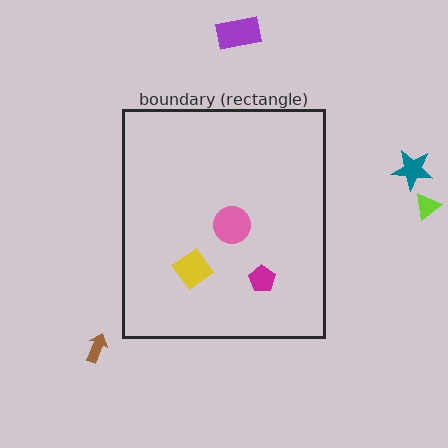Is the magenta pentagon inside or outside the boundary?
Inside.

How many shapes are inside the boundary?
3 inside, 4 outside.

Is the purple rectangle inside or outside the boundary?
Outside.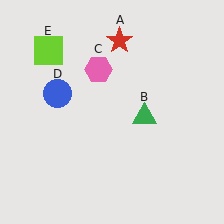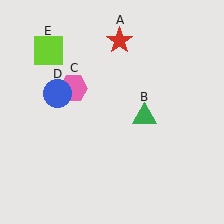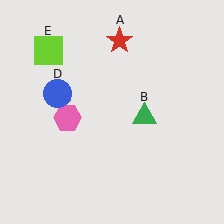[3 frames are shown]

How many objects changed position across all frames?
1 object changed position: pink hexagon (object C).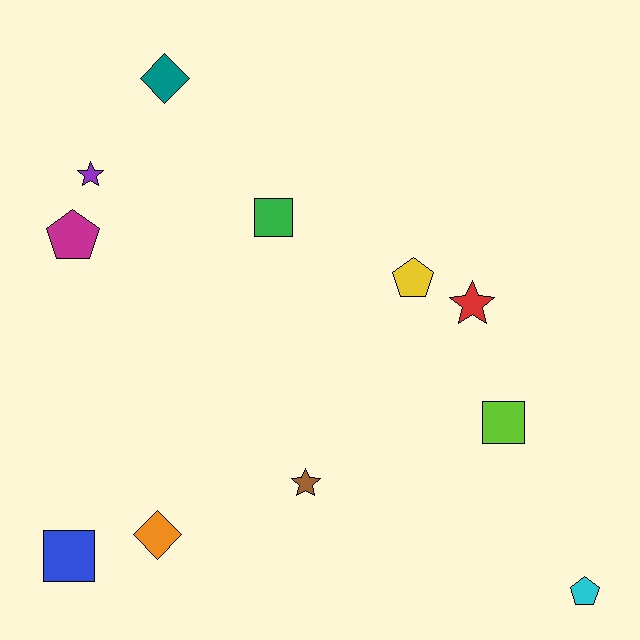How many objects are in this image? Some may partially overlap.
There are 11 objects.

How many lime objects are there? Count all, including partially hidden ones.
There is 1 lime object.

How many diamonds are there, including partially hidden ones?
There are 2 diamonds.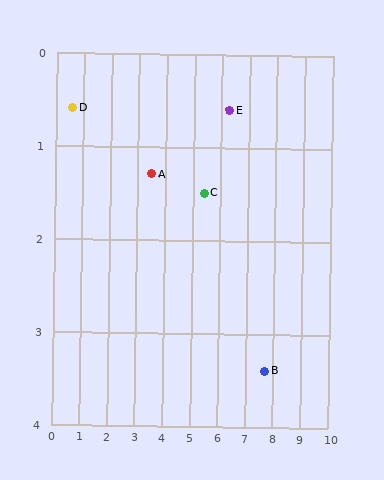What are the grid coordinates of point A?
Point A is at approximately (3.5, 1.3).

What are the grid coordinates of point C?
Point C is at approximately (5.4, 1.5).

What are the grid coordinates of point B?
Point B is at approximately (7.7, 3.4).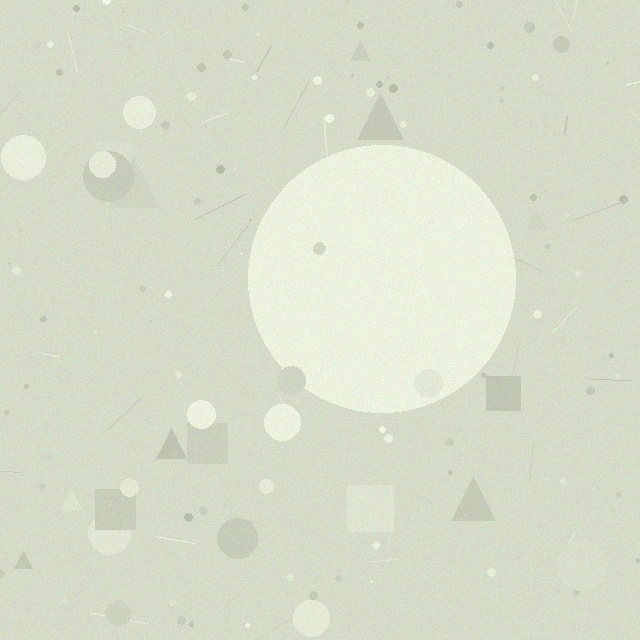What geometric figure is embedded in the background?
A circle is embedded in the background.